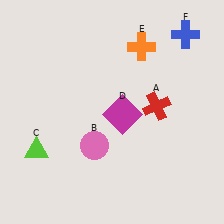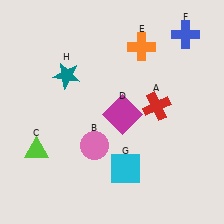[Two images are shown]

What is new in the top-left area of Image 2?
A teal star (H) was added in the top-left area of Image 2.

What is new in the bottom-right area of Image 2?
A cyan square (G) was added in the bottom-right area of Image 2.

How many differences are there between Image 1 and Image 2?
There are 2 differences between the two images.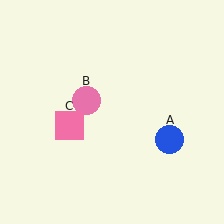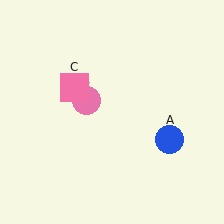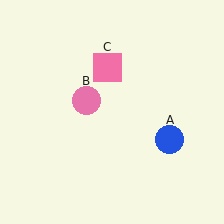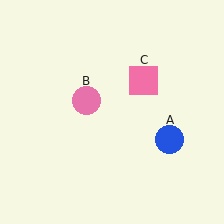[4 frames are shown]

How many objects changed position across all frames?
1 object changed position: pink square (object C).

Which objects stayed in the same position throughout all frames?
Blue circle (object A) and pink circle (object B) remained stationary.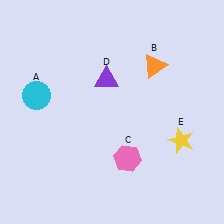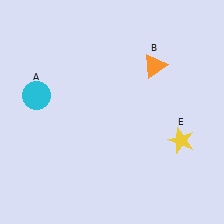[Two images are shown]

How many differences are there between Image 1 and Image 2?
There are 2 differences between the two images.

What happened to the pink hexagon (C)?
The pink hexagon (C) was removed in Image 2. It was in the bottom-right area of Image 1.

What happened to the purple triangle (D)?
The purple triangle (D) was removed in Image 2. It was in the top-left area of Image 1.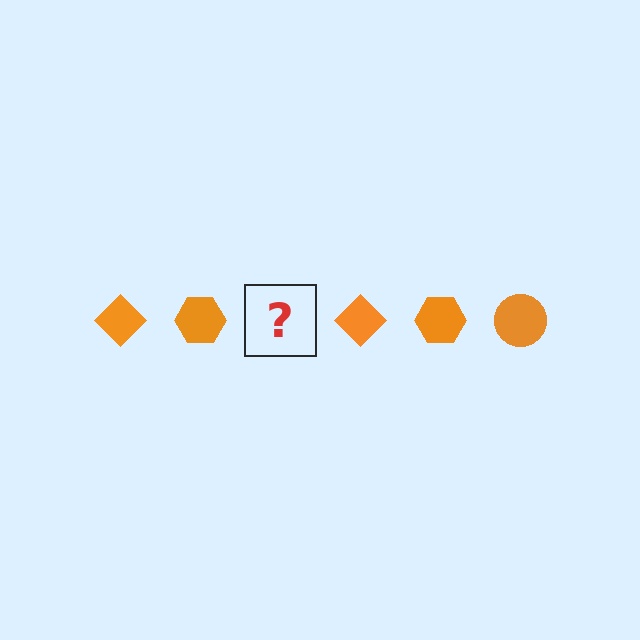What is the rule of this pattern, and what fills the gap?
The rule is that the pattern cycles through diamond, hexagon, circle shapes in orange. The gap should be filled with an orange circle.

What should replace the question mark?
The question mark should be replaced with an orange circle.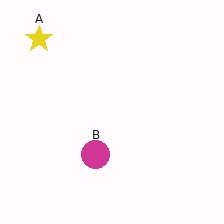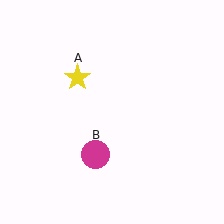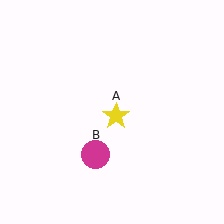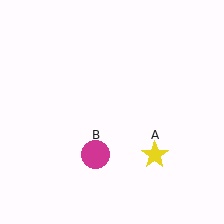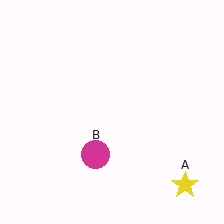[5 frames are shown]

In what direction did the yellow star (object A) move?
The yellow star (object A) moved down and to the right.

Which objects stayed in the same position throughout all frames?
Magenta circle (object B) remained stationary.